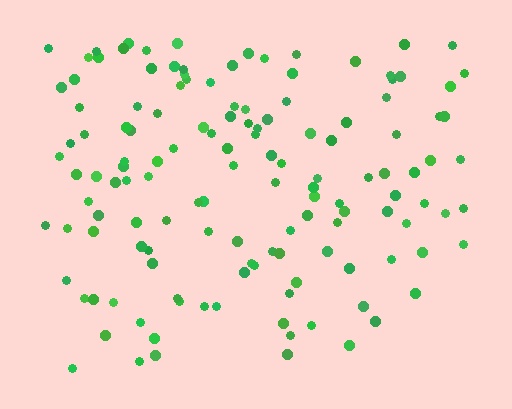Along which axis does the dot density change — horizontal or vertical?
Vertical.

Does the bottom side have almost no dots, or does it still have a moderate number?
Still a moderate number, just noticeably fewer than the top.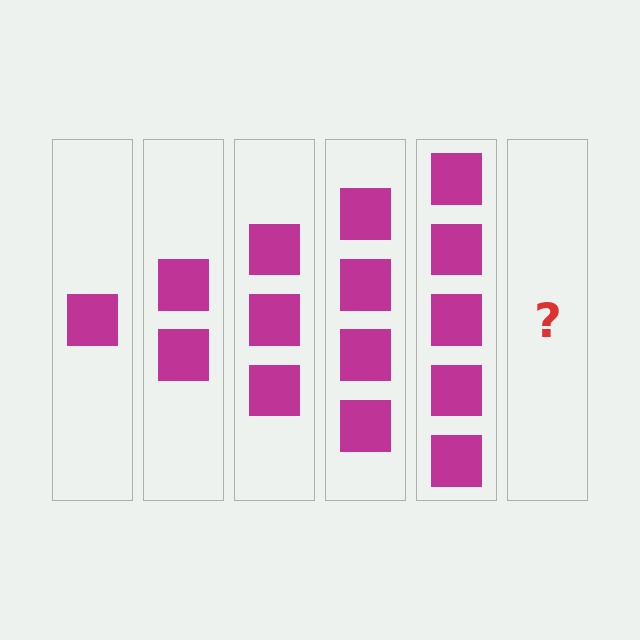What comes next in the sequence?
The next element should be 6 squares.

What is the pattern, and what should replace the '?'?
The pattern is that each step adds one more square. The '?' should be 6 squares.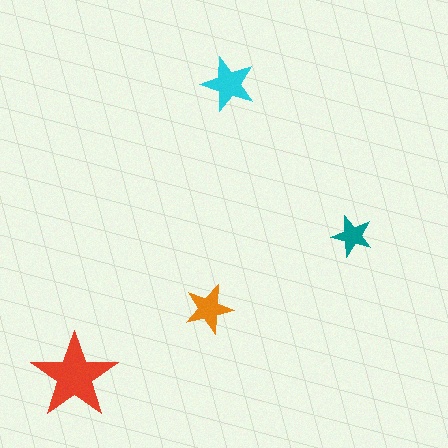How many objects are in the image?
There are 4 objects in the image.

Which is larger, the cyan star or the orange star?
The cyan one.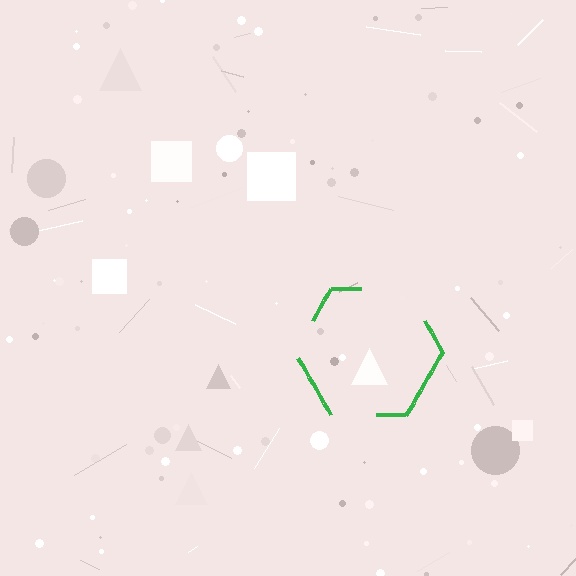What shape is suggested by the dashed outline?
The dashed outline suggests a hexagon.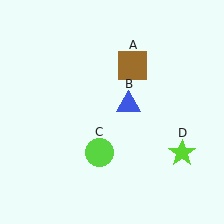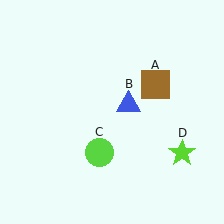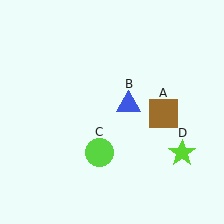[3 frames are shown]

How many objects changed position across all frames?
1 object changed position: brown square (object A).